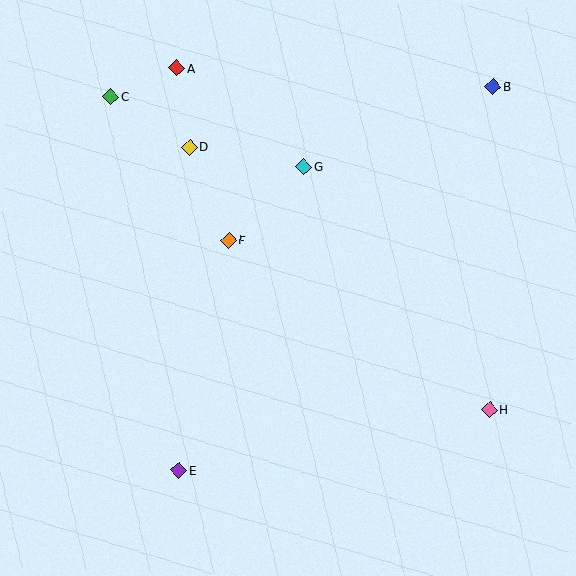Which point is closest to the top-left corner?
Point C is closest to the top-left corner.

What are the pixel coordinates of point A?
Point A is at (176, 68).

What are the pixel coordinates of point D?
Point D is at (190, 147).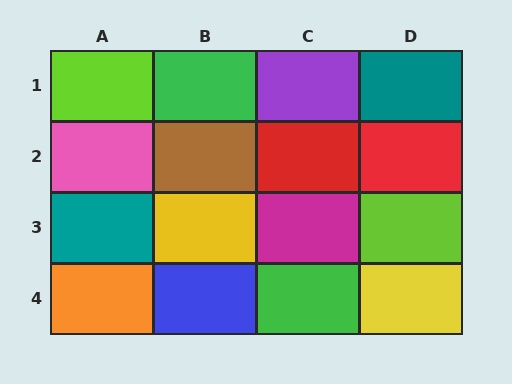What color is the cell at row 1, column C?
Purple.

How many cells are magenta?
1 cell is magenta.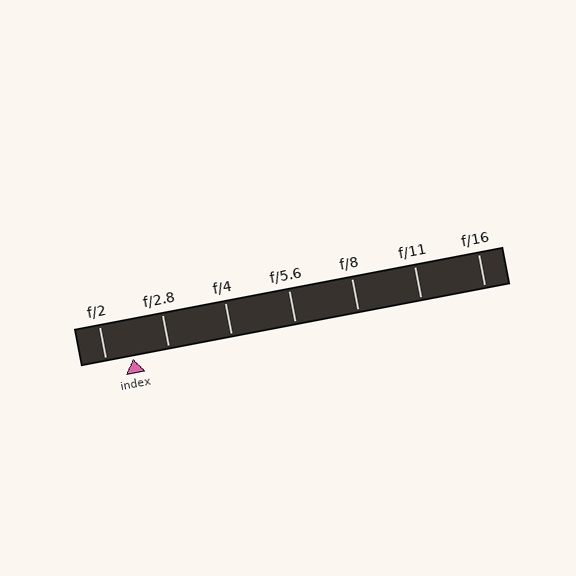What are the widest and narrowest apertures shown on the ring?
The widest aperture shown is f/2 and the narrowest is f/16.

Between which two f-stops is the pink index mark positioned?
The index mark is between f/2 and f/2.8.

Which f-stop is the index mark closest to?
The index mark is closest to f/2.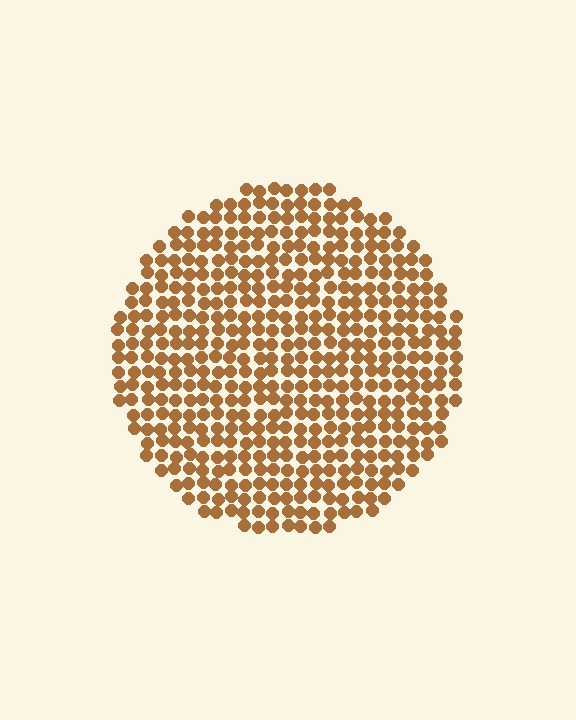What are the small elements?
The small elements are circles.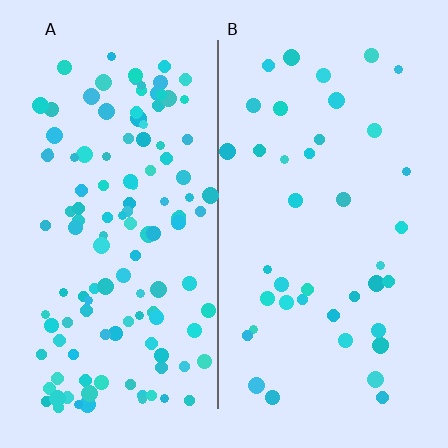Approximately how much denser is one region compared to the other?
Approximately 3.0× — region A over region B.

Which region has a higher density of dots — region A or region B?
A (the left).